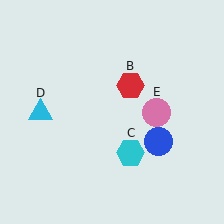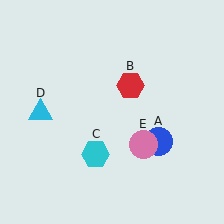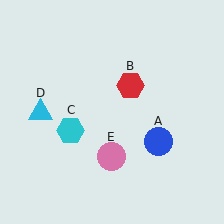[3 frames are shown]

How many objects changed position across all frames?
2 objects changed position: cyan hexagon (object C), pink circle (object E).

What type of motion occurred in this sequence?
The cyan hexagon (object C), pink circle (object E) rotated clockwise around the center of the scene.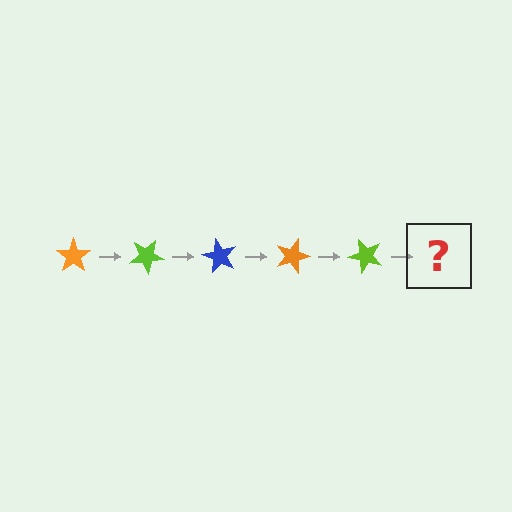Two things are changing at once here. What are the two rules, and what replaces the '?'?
The two rules are that it rotates 30 degrees each step and the color cycles through orange, lime, and blue. The '?' should be a blue star, rotated 150 degrees from the start.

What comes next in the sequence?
The next element should be a blue star, rotated 150 degrees from the start.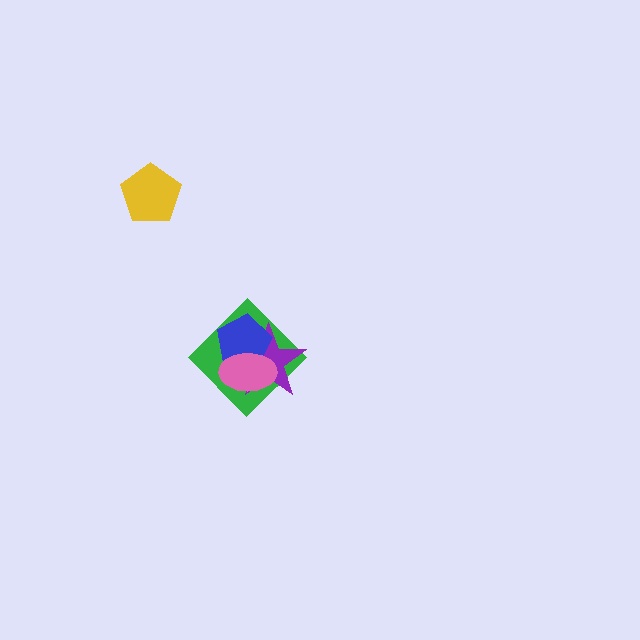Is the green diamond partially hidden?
Yes, it is partially covered by another shape.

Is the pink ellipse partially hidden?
No, no other shape covers it.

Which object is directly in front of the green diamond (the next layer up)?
The purple star is directly in front of the green diamond.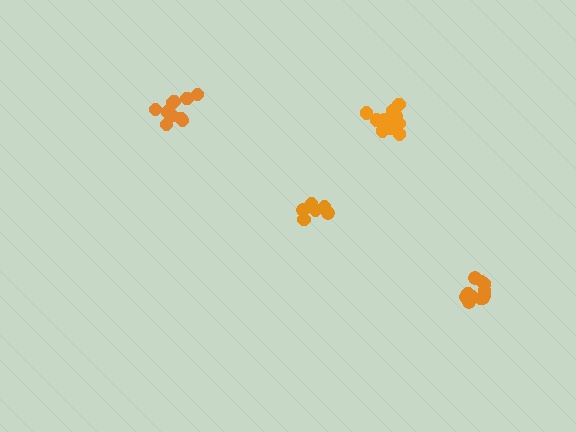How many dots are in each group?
Group 1: 13 dots, Group 2: 11 dots, Group 3: 7 dots, Group 4: 10 dots (41 total).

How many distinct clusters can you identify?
There are 4 distinct clusters.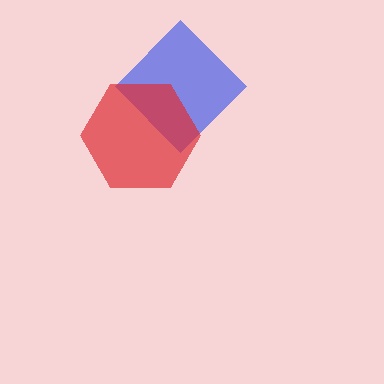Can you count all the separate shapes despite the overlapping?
Yes, there are 2 separate shapes.